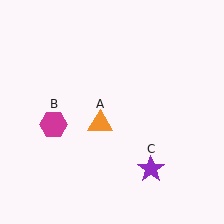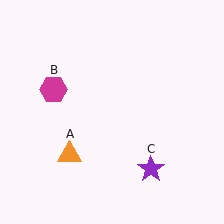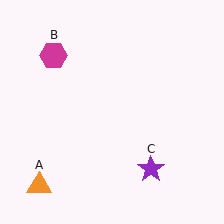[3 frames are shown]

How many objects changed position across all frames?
2 objects changed position: orange triangle (object A), magenta hexagon (object B).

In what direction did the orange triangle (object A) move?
The orange triangle (object A) moved down and to the left.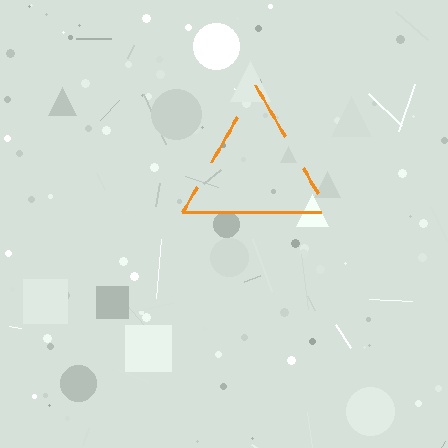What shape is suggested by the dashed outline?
The dashed outline suggests a triangle.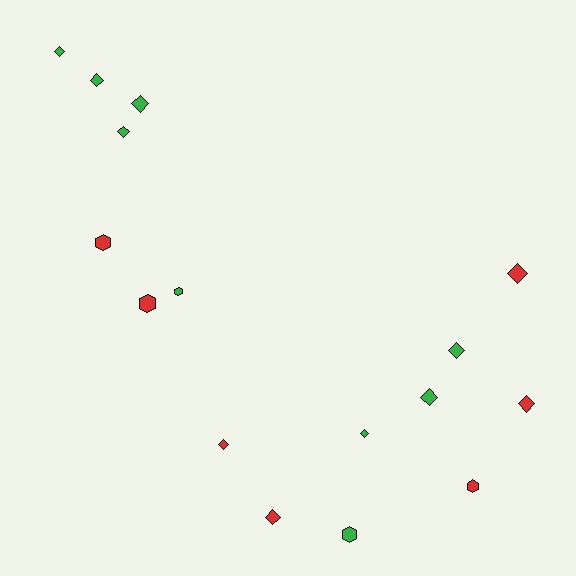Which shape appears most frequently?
Diamond, with 11 objects.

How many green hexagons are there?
There are 2 green hexagons.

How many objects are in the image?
There are 16 objects.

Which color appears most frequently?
Green, with 9 objects.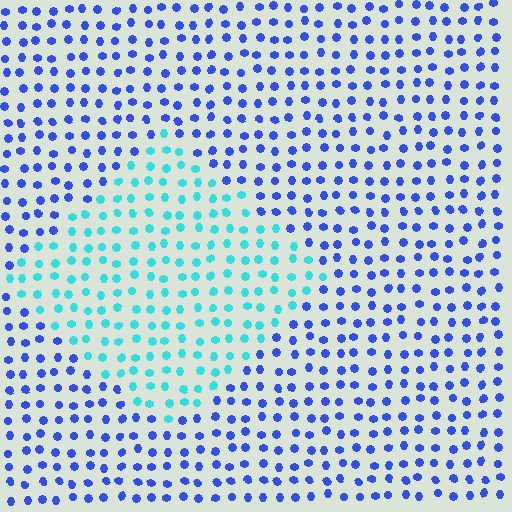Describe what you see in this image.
The image is filled with small blue elements in a uniform arrangement. A diamond-shaped region is visible where the elements are tinted to a slightly different hue, forming a subtle color boundary.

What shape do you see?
I see a diamond.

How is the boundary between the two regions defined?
The boundary is defined purely by a slight shift in hue (about 50 degrees). Spacing, size, and orientation are identical on both sides.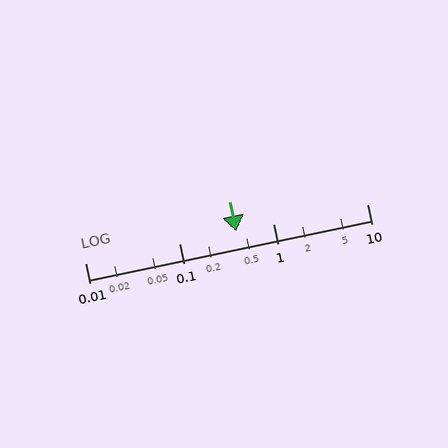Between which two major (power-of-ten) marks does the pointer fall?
The pointer is between 0.1 and 1.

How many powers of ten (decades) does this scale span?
The scale spans 3 decades, from 0.01 to 10.